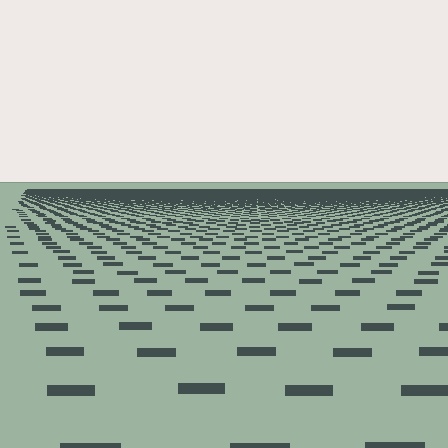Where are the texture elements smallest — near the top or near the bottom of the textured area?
Near the top.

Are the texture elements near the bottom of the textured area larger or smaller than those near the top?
Larger. Near the bottom, elements are closer to the viewer and appear at a bigger on-screen size.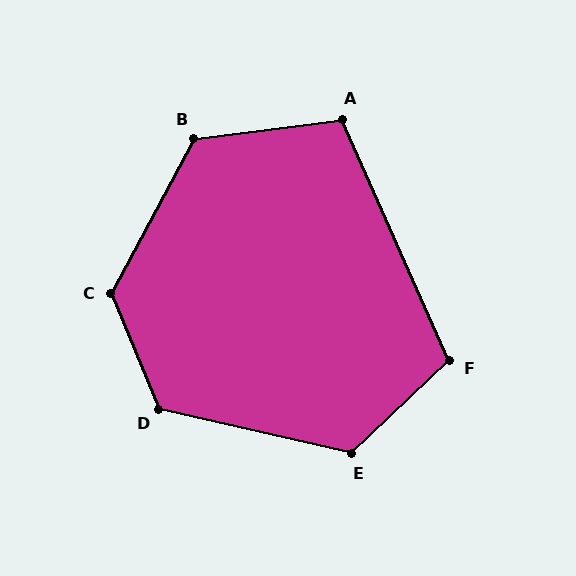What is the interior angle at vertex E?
Approximately 124 degrees (obtuse).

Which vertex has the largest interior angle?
C, at approximately 130 degrees.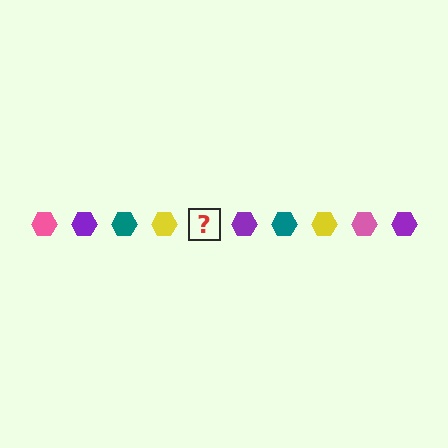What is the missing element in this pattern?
The missing element is a pink hexagon.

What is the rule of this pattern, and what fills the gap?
The rule is that the pattern cycles through pink, purple, teal, yellow hexagons. The gap should be filled with a pink hexagon.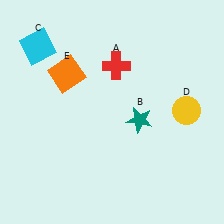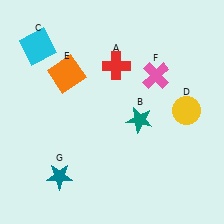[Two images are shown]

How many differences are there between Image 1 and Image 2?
There are 2 differences between the two images.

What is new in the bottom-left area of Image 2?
A teal star (G) was added in the bottom-left area of Image 2.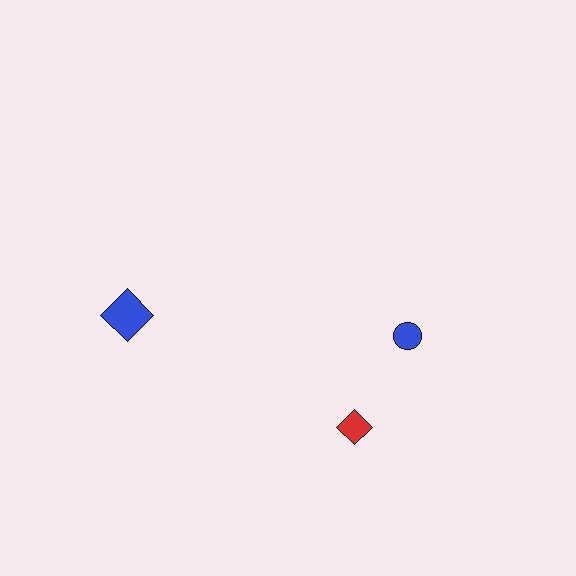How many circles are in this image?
There is 1 circle.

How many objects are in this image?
There are 3 objects.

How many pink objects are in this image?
There are no pink objects.